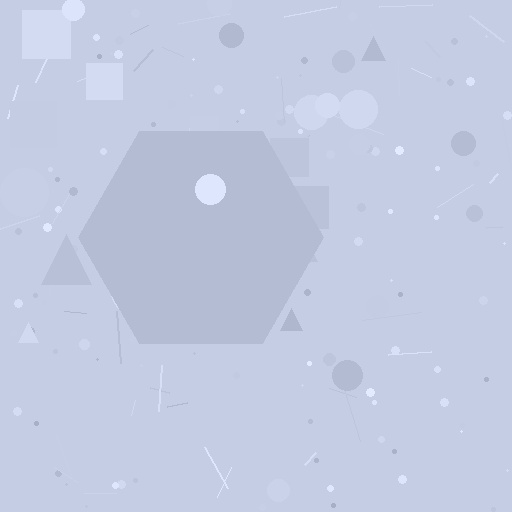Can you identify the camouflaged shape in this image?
The camouflaged shape is a hexagon.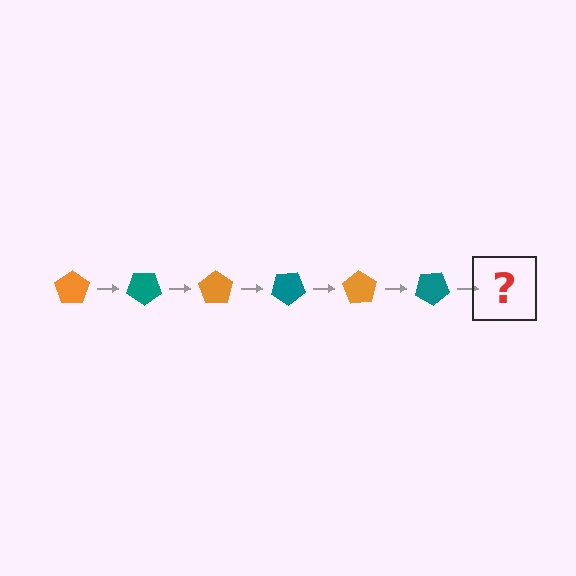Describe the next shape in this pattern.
It should be an orange pentagon, rotated 210 degrees from the start.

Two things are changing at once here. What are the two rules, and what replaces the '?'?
The two rules are that it rotates 35 degrees each step and the color cycles through orange and teal. The '?' should be an orange pentagon, rotated 210 degrees from the start.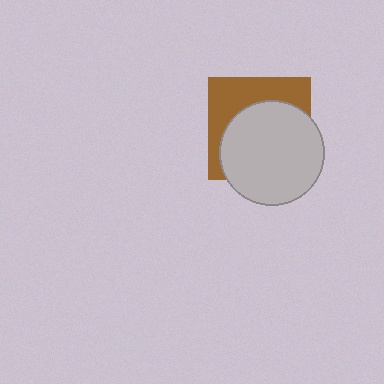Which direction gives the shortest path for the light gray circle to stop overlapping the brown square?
Moving toward the lower-right gives the shortest separation.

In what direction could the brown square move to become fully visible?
The brown square could move toward the upper-left. That would shift it out from behind the light gray circle entirely.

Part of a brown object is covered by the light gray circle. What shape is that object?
It is a square.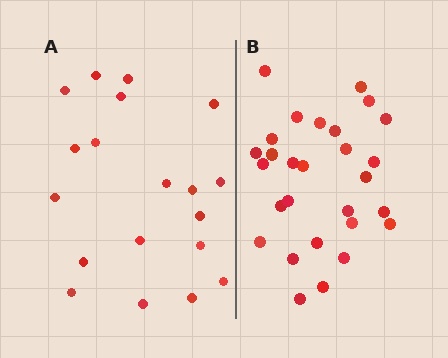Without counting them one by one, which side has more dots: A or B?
Region B (the right region) has more dots.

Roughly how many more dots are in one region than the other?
Region B has roughly 8 or so more dots than region A.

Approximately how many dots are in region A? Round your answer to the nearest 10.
About 20 dots. (The exact count is 19, which rounds to 20.)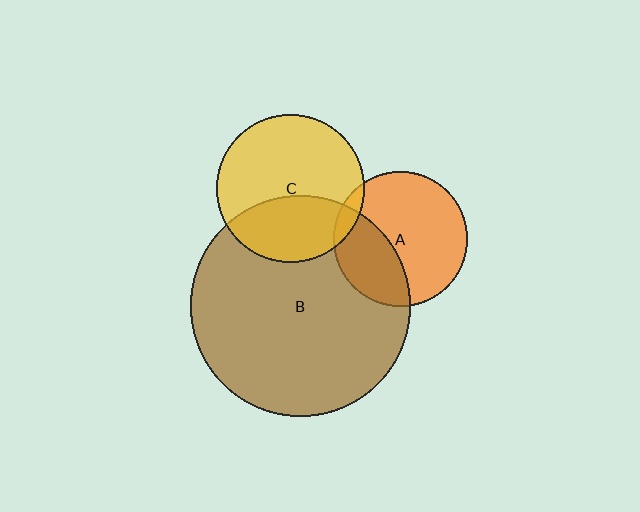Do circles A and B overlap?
Yes.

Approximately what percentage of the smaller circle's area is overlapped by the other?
Approximately 35%.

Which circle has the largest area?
Circle B (brown).